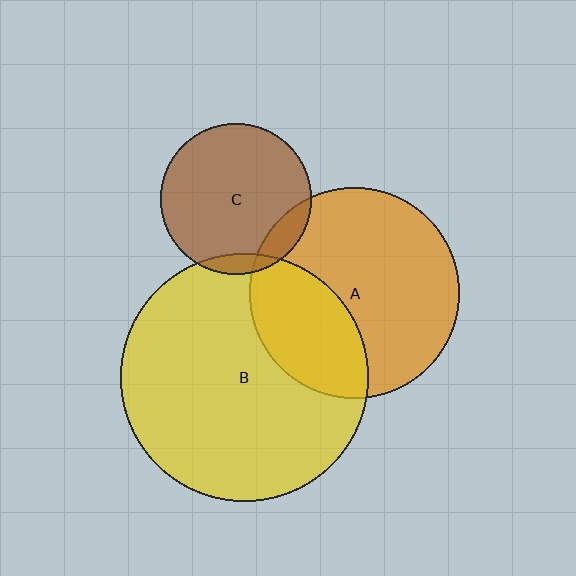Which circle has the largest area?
Circle B (yellow).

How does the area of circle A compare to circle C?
Approximately 1.9 times.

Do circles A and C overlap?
Yes.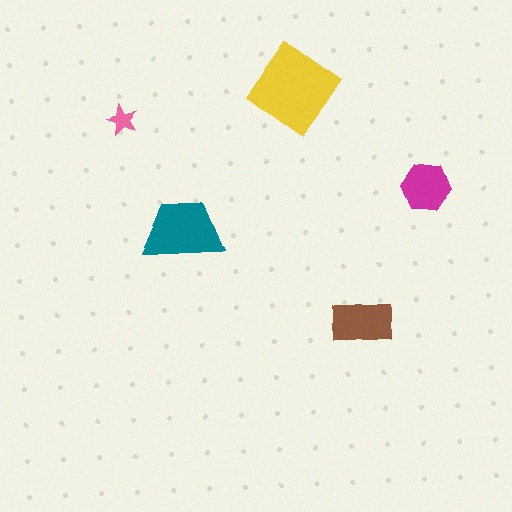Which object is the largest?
The yellow diamond.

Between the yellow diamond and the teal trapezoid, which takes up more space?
The yellow diamond.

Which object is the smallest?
The pink star.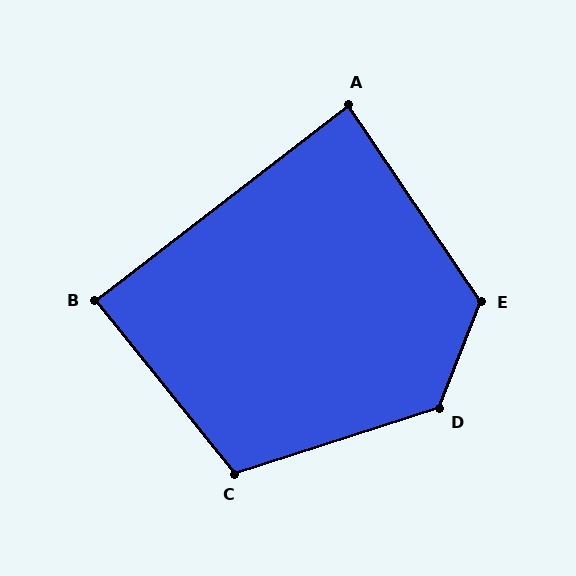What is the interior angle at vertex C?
Approximately 111 degrees (obtuse).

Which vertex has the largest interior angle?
D, at approximately 129 degrees.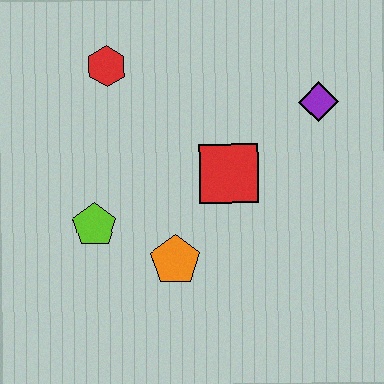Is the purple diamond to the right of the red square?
Yes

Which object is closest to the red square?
The orange pentagon is closest to the red square.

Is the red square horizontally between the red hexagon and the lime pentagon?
No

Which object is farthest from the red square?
The red hexagon is farthest from the red square.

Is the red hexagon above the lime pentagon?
Yes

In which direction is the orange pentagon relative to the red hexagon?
The orange pentagon is below the red hexagon.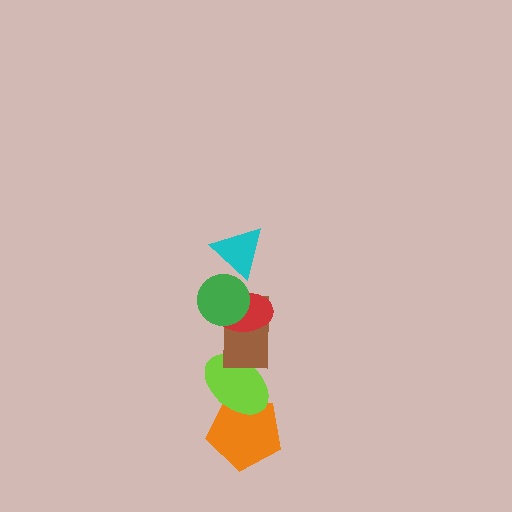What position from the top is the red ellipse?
The red ellipse is 3rd from the top.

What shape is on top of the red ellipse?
The green circle is on top of the red ellipse.